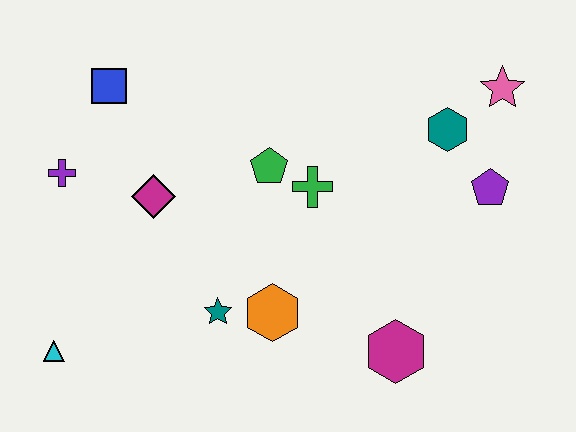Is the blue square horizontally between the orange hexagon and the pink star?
No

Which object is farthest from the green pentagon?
The cyan triangle is farthest from the green pentagon.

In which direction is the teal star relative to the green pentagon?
The teal star is below the green pentagon.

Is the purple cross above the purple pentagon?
Yes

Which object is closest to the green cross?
The green pentagon is closest to the green cross.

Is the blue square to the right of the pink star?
No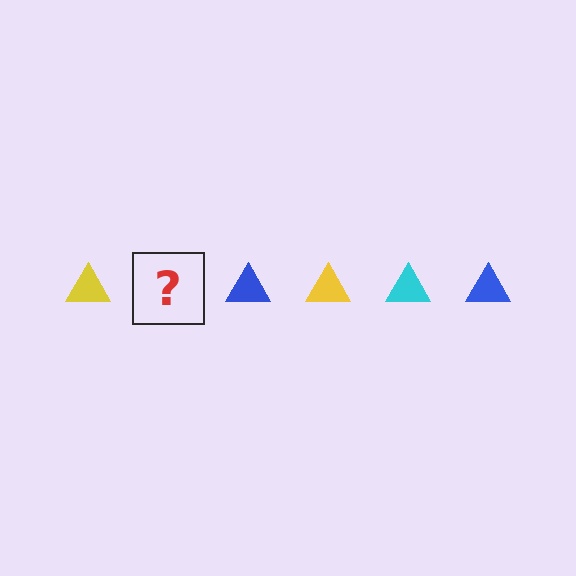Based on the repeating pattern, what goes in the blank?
The blank should be a cyan triangle.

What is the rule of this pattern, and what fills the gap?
The rule is that the pattern cycles through yellow, cyan, blue triangles. The gap should be filled with a cyan triangle.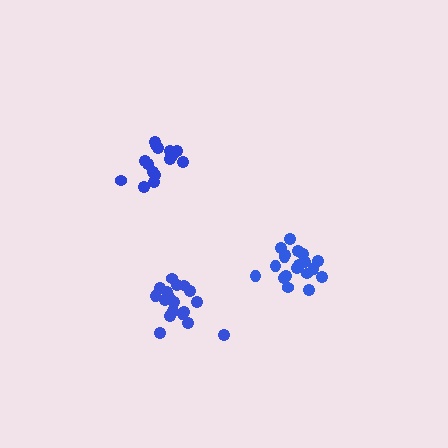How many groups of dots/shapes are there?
There are 3 groups.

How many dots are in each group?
Group 1: 19 dots, Group 2: 18 dots, Group 3: 15 dots (52 total).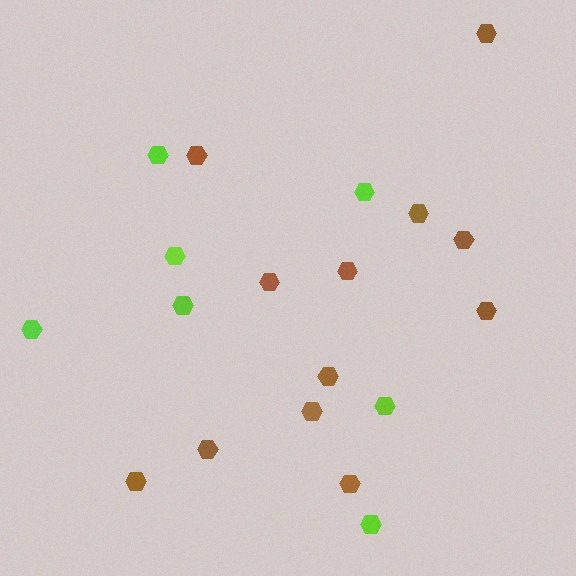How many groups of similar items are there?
There are 2 groups: one group of brown hexagons (12) and one group of lime hexagons (7).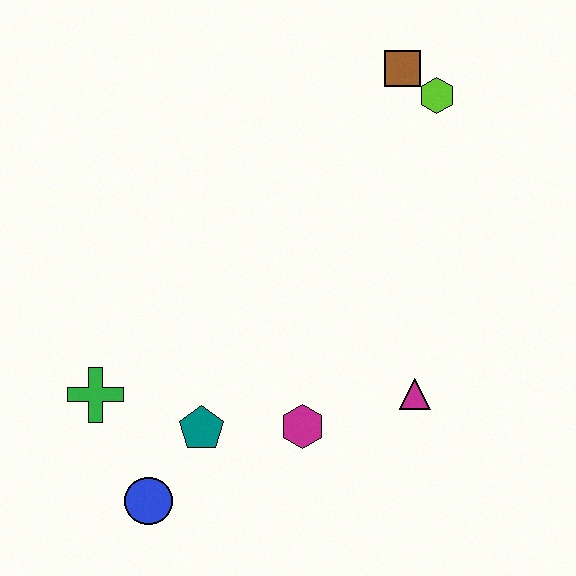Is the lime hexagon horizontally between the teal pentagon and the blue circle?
No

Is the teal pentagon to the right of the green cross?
Yes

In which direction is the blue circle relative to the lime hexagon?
The blue circle is below the lime hexagon.